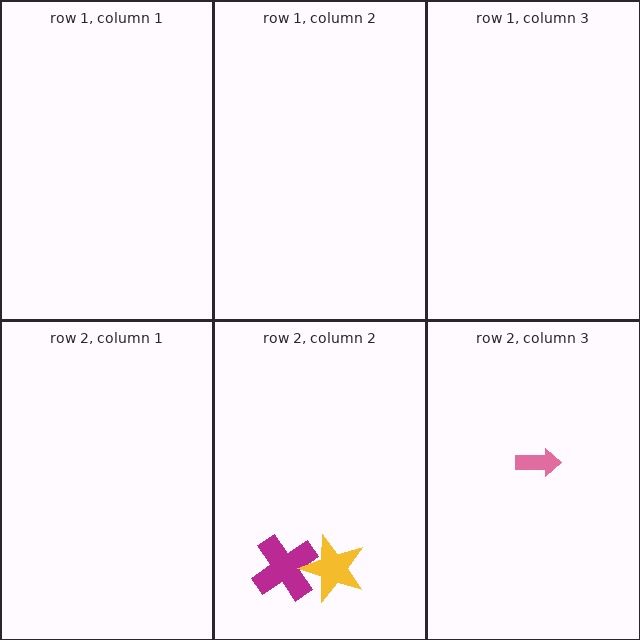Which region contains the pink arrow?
The row 2, column 3 region.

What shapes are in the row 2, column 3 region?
The pink arrow.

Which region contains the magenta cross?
The row 2, column 2 region.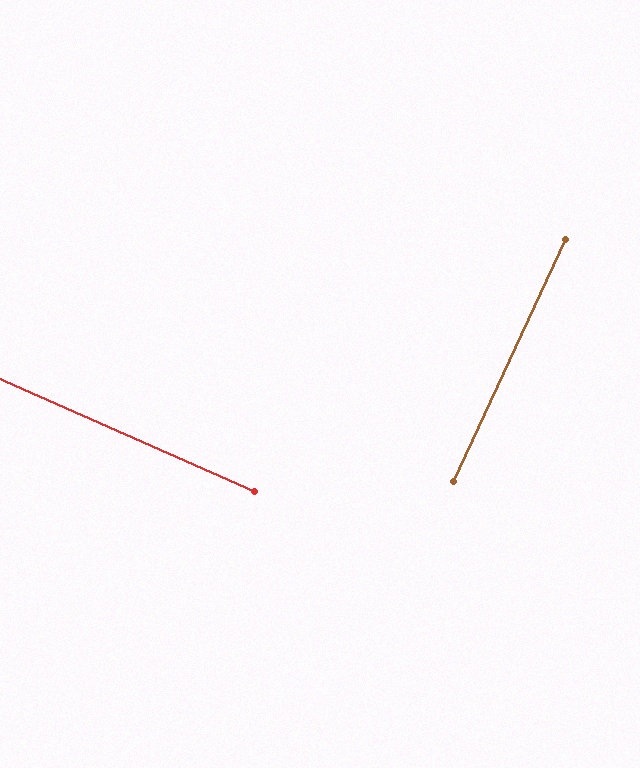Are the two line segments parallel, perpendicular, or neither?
Perpendicular — they meet at approximately 89°.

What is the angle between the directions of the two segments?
Approximately 89 degrees.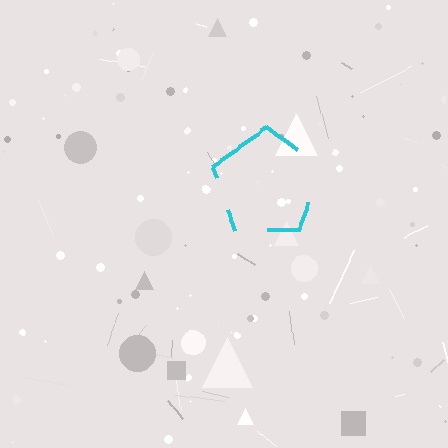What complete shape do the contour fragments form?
The contour fragments form a pentagon.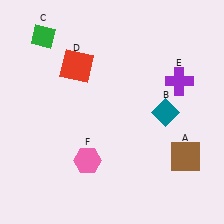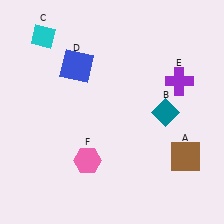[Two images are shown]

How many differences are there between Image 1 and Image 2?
There are 2 differences between the two images.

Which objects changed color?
C changed from green to cyan. D changed from red to blue.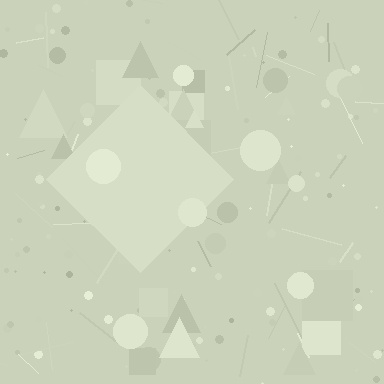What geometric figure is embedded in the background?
A diamond is embedded in the background.